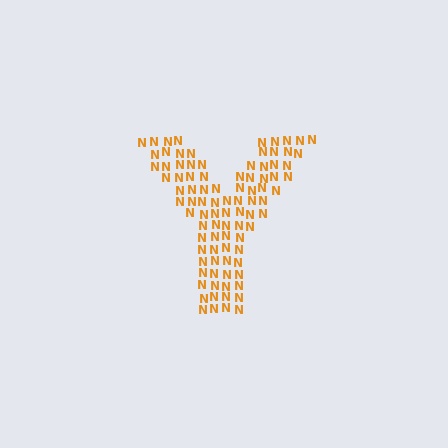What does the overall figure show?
The overall figure shows the letter Y.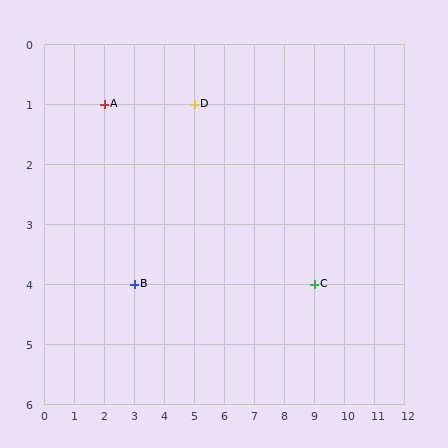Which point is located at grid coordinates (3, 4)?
Point B is at (3, 4).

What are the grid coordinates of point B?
Point B is at grid coordinates (3, 4).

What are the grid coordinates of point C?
Point C is at grid coordinates (9, 4).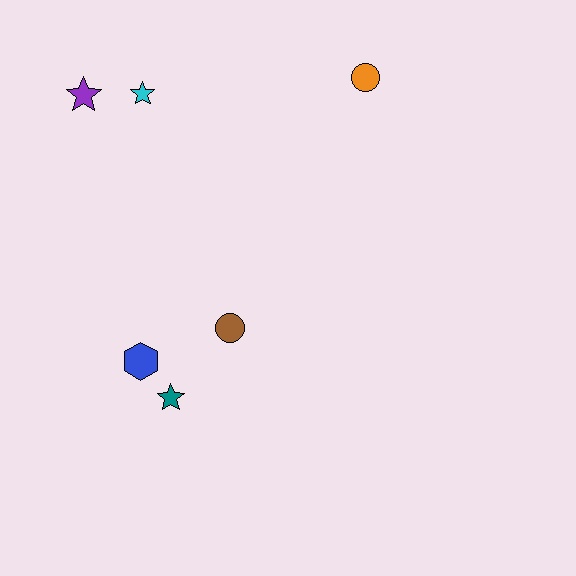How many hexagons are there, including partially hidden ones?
There is 1 hexagon.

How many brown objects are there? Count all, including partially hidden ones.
There is 1 brown object.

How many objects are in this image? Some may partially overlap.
There are 6 objects.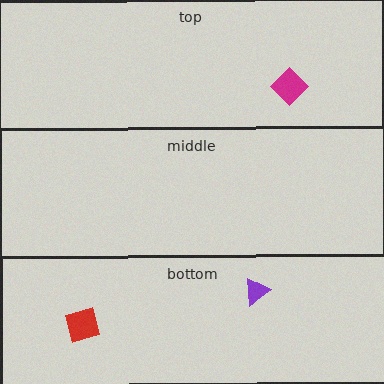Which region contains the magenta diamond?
The top region.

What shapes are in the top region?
The magenta diamond.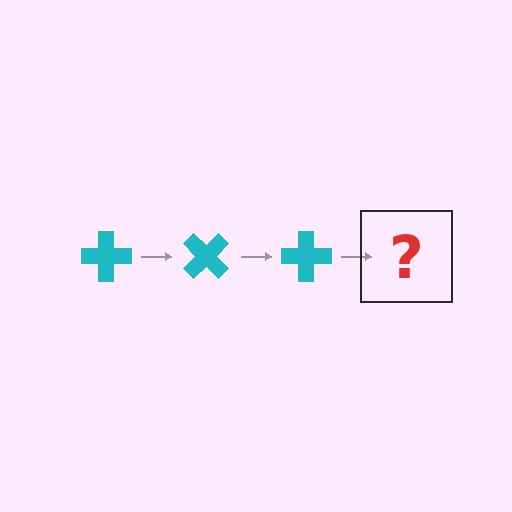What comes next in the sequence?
The next element should be a cyan cross rotated 135 degrees.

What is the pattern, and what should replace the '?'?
The pattern is that the cross rotates 45 degrees each step. The '?' should be a cyan cross rotated 135 degrees.